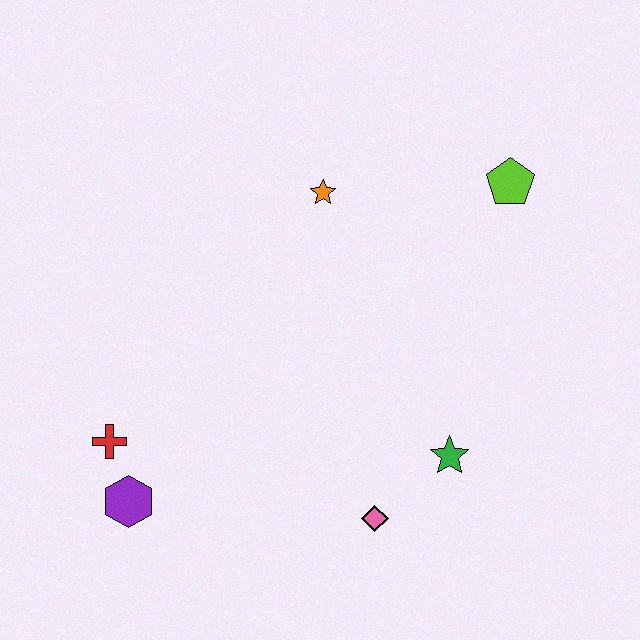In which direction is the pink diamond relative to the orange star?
The pink diamond is below the orange star.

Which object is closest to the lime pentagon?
The orange star is closest to the lime pentagon.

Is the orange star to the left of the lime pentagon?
Yes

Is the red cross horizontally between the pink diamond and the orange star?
No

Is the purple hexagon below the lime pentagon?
Yes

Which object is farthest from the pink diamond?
The lime pentagon is farthest from the pink diamond.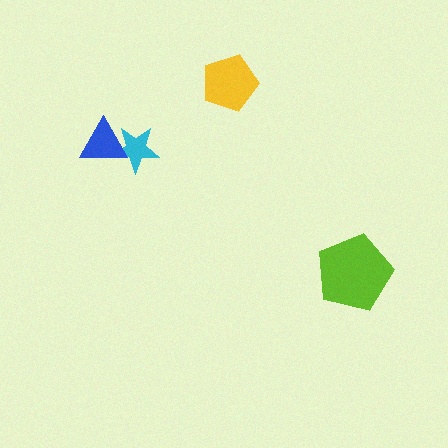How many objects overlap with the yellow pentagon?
0 objects overlap with the yellow pentagon.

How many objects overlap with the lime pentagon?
0 objects overlap with the lime pentagon.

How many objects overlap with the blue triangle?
1 object overlaps with the blue triangle.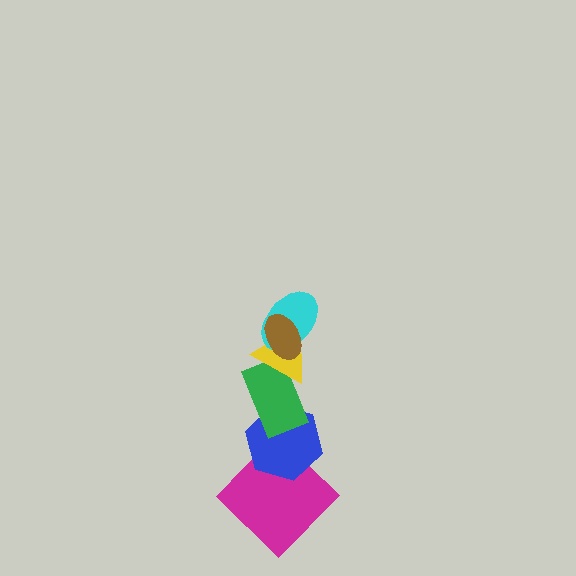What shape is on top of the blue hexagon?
The green rectangle is on top of the blue hexagon.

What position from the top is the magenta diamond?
The magenta diamond is 6th from the top.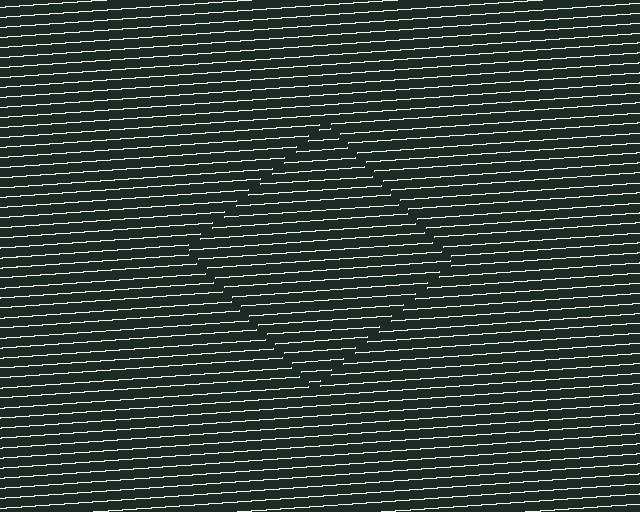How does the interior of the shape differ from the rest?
The interior of the shape contains the same grating, shifted by half a period — the contour is defined by the phase discontinuity where line-ends from the inner and outer gratings abut.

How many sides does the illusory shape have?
4 sides — the line-ends trace a square.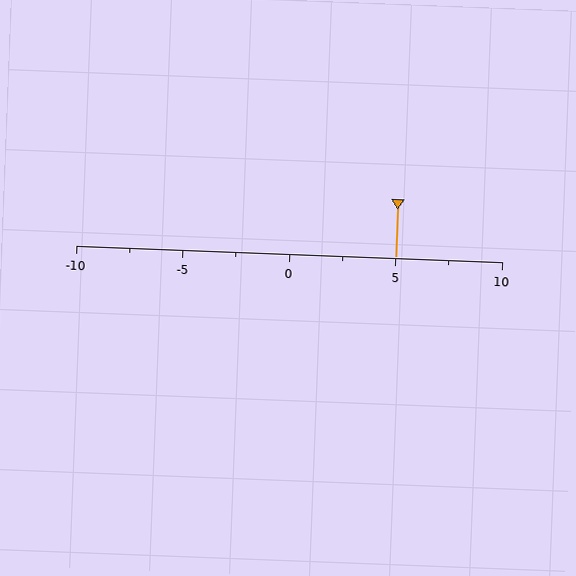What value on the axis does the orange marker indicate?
The marker indicates approximately 5.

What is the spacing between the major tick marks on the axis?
The major ticks are spaced 5 apart.